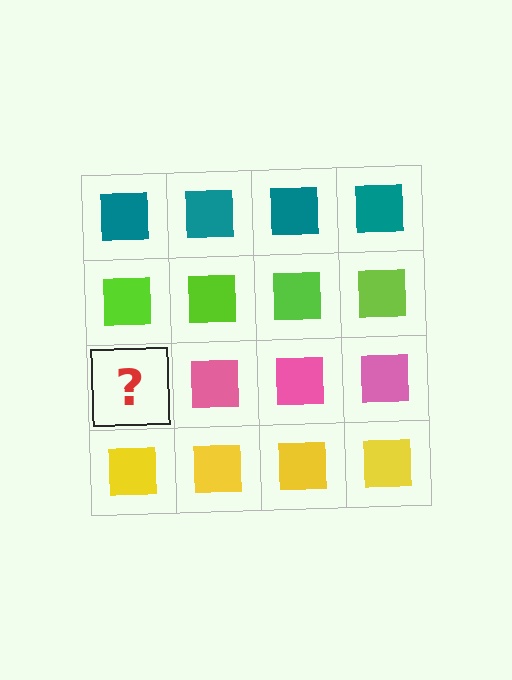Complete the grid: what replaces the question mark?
The question mark should be replaced with a pink square.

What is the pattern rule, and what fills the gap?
The rule is that each row has a consistent color. The gap should be filled with a pink square.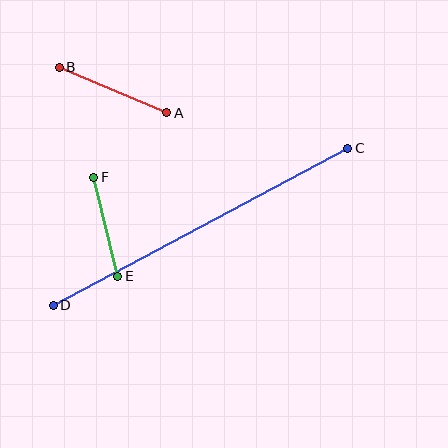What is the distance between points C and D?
The distance is approximately 334 pixels.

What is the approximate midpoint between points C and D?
The midpoint is at approximately (201, 227) pixels.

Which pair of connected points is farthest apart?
Points C and D are farthest apart.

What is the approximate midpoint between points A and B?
The midpoint is at approximately (113, 90) pixels.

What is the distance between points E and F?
The distance is approximately 102 pixels.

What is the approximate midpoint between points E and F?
The midpoint is at approximately (106, 227) pixels.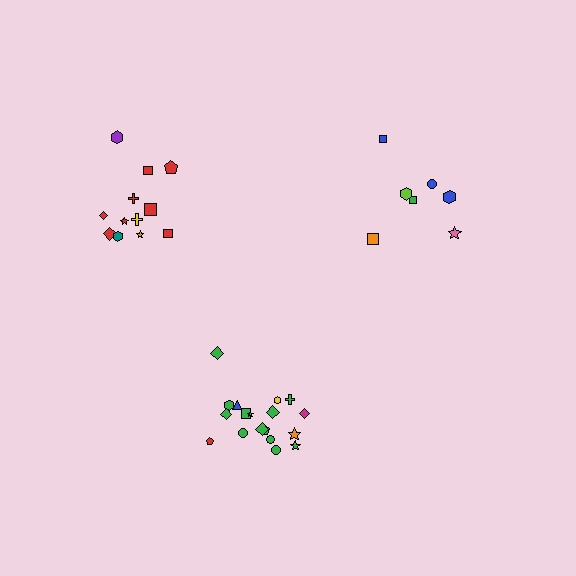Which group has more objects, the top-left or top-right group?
The top-left group.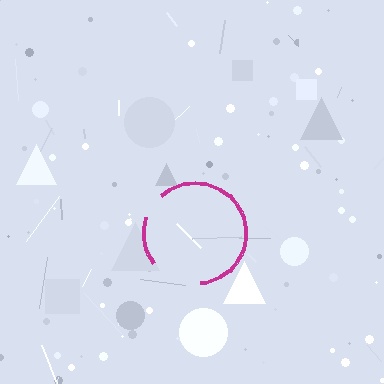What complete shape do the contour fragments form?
The contour fragments form a circle.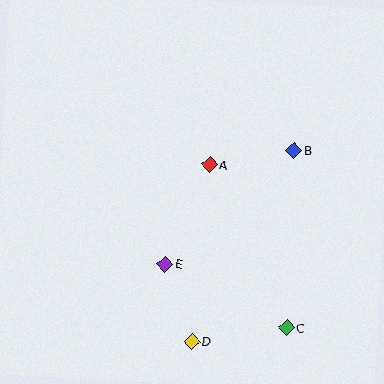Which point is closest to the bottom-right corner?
Point C is closest to the bottom-right corner.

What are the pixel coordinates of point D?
Point D is at (192, 342).